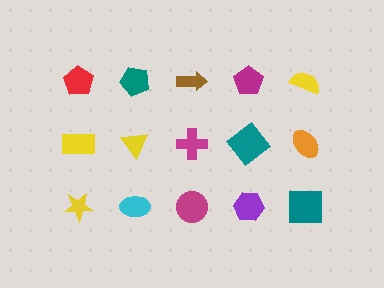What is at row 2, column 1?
A yellow rectangle.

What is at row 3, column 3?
A magenta circle.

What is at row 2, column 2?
A yellow triangle.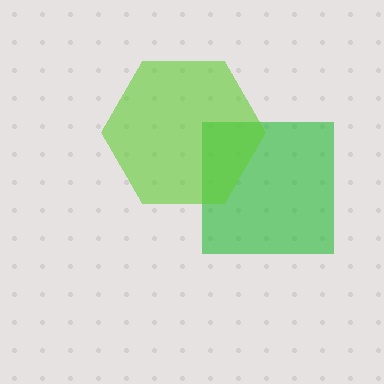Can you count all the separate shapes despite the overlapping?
Yes, there are 2 separate shapes.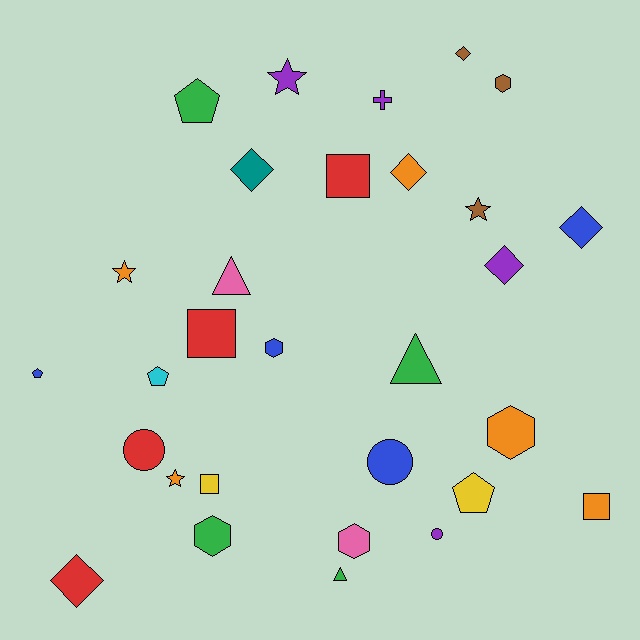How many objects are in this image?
There are 30 objects.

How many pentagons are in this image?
There are 4 pentagons.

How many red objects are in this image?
There are 4 red objects.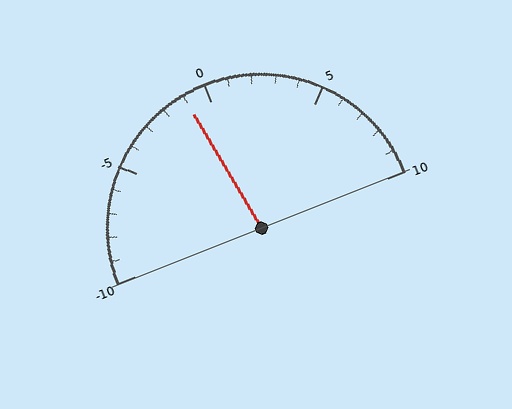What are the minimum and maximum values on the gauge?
The gauge ranges from -10 to 10.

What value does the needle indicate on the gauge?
The needle indicates approximately -1.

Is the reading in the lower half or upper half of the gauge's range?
The reading is in the lower half of the range (-10 to 10).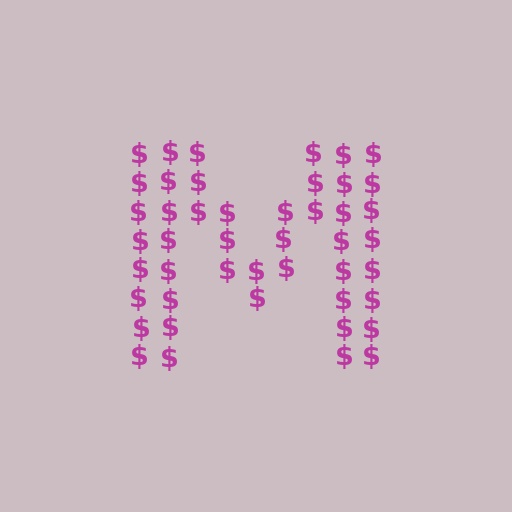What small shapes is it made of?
It is made of small dollar signs.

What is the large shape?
The large shape is the letter M.